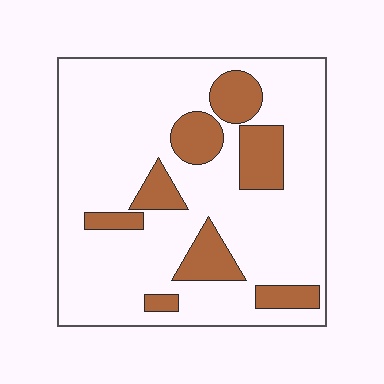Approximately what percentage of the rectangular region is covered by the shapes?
Approximately 20%.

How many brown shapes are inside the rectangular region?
8.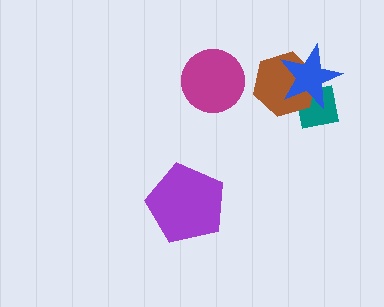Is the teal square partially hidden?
Yes, it is partially covered by another shape.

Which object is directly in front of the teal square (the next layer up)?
The brown hexagon is directly in front of the teal square.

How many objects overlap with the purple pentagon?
0 objects overlap with the purple pentagon.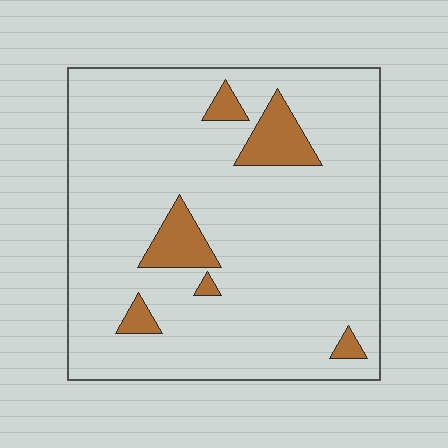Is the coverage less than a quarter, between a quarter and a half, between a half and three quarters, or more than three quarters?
Less than a quarter.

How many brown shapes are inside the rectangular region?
6.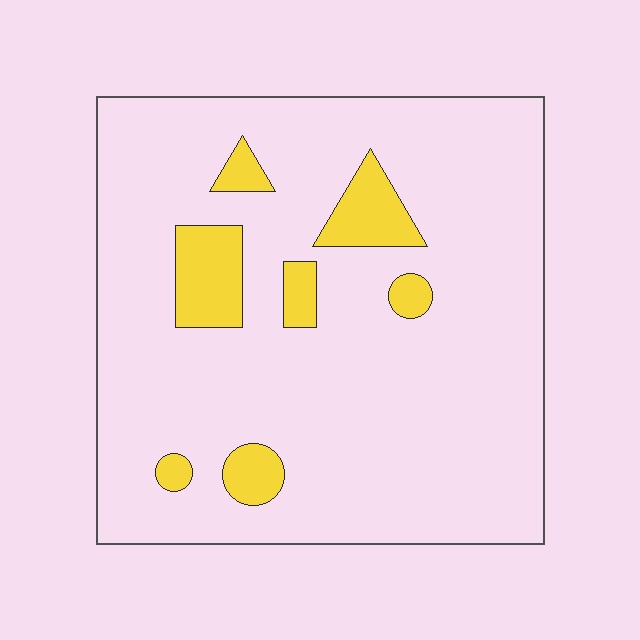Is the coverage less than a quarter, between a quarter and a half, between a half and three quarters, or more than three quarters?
Less than a quarter.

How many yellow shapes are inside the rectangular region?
7.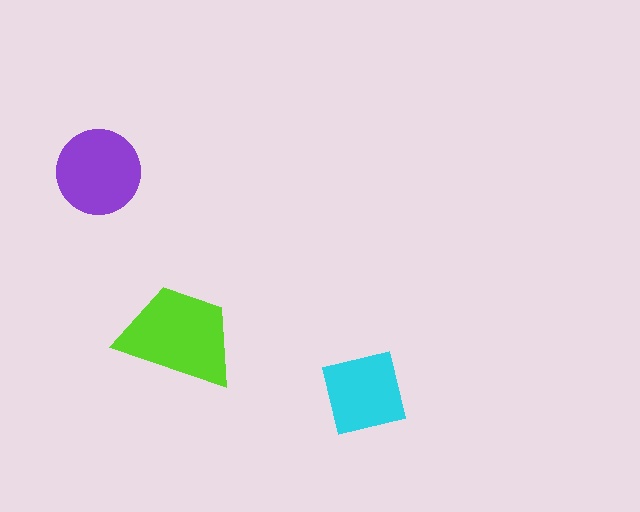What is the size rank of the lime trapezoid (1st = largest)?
1st.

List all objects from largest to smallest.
The lime trapezoid, the purple circle, the cyan square.